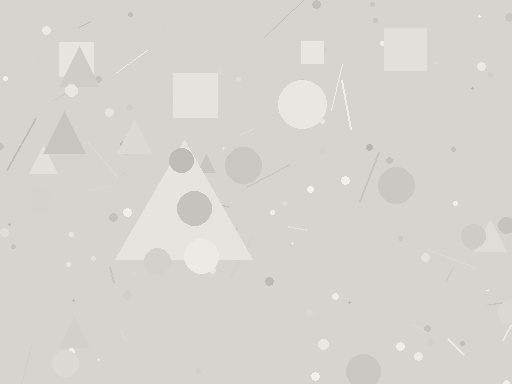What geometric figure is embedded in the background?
A triangle is embedded in the background.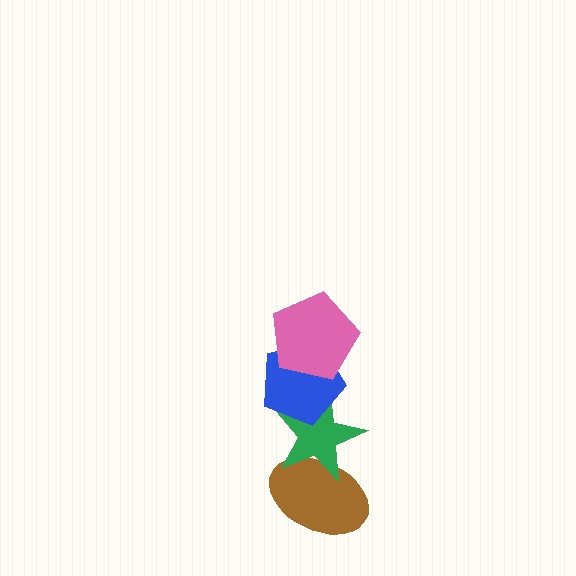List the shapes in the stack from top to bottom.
From top to bottom: the pink pentagon, the blue pentagon, the green star, the brown ellipse.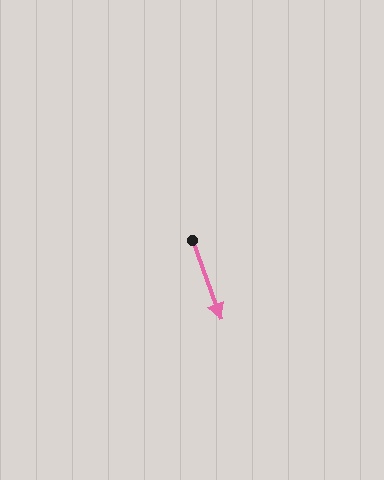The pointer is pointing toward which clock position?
Roughly 5 o'clock.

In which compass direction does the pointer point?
South.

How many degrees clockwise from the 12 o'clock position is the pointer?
Approximately 160 degrees.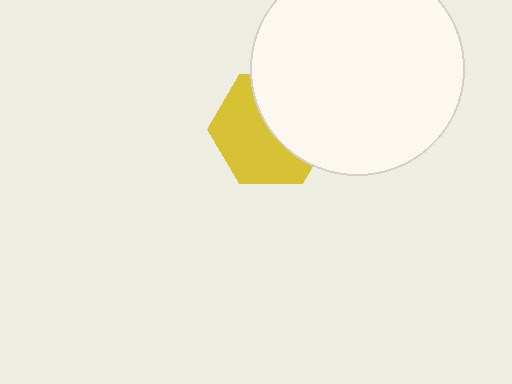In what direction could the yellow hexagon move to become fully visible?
The yellow hexagon could move left. That would shift it out from behind the white circle entirely.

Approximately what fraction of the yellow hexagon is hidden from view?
Roughly 46% of the yellow hexagon is hidden behind the white circle.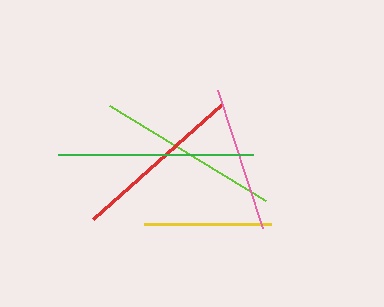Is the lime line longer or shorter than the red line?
The lime line is longer than the red line.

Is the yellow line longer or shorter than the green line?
The green line is longer than the yellow line.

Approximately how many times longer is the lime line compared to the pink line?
The lime line is approximately 1.3 times the length of the pink line.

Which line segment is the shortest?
The yellow line is the shortest at approximately 126 pixels.